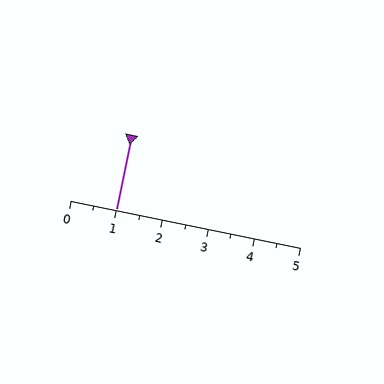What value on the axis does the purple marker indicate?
The marker indicates approximately 1.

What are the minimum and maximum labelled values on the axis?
The axis runs from 0 to 5.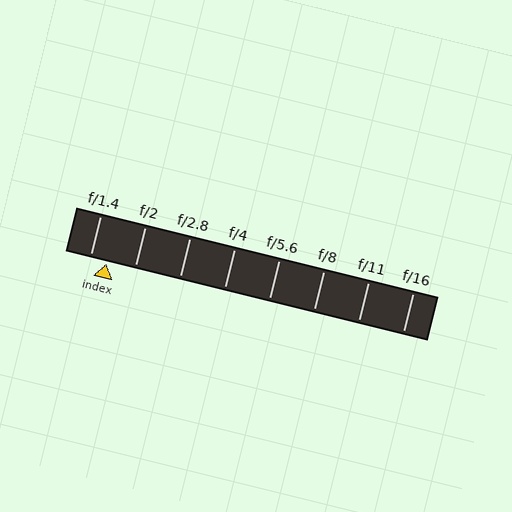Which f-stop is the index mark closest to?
The index mark is closest to f/1.4.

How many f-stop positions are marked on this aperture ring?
There are 8 f-stop positions marked.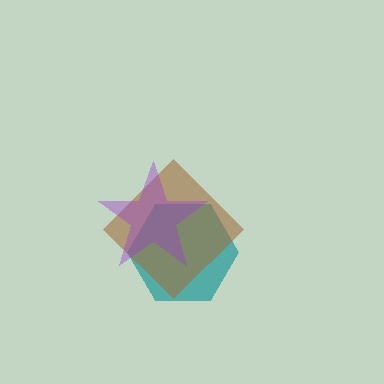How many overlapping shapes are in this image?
There are 3 overlapping shapes in the image.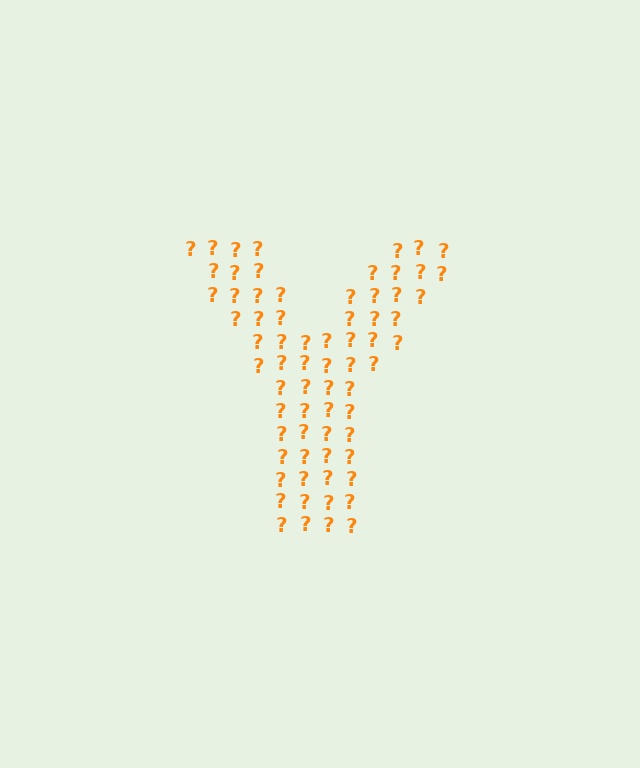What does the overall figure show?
The overall figure shows the letter Y.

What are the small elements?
The small elements are question marks.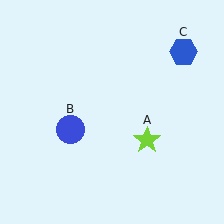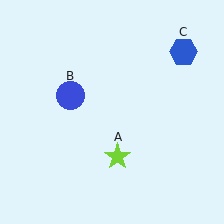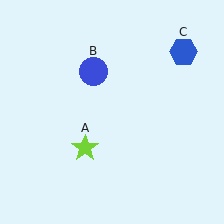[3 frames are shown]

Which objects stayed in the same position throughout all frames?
Blue hexagon (object C) remained stationary.